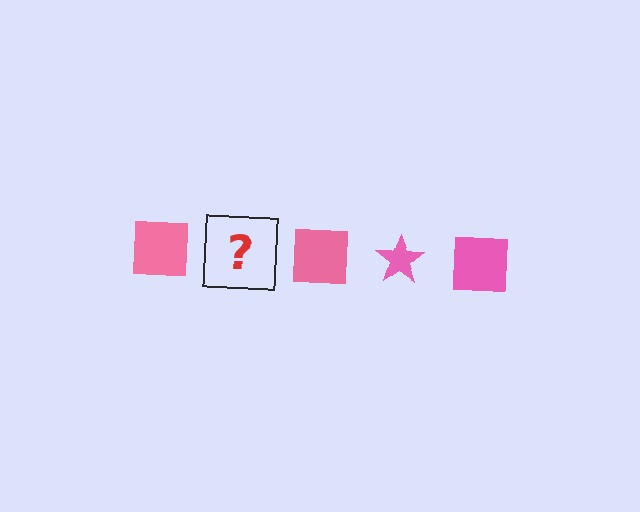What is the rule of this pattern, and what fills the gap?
The rule is that the pattern cycles through square, star shapes in pink. The gap should be filled with a pink star.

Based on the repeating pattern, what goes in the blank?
The blank should be a pink star.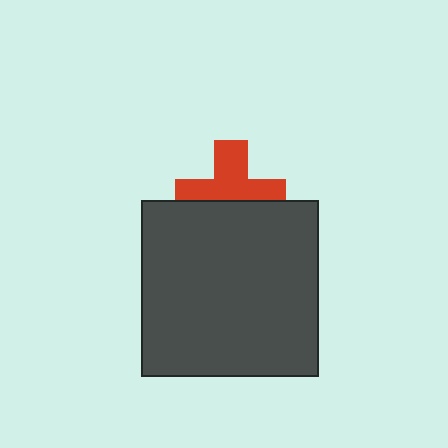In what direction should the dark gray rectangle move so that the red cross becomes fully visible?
The dark gray rectangle should move down. That is the shortest direction to clear the overlap and leave the red cross fully visible.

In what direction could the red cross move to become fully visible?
The red cross could move up. That would shift it out from behind the dark gray rectangle entirely.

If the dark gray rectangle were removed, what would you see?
You would see the complete red cross.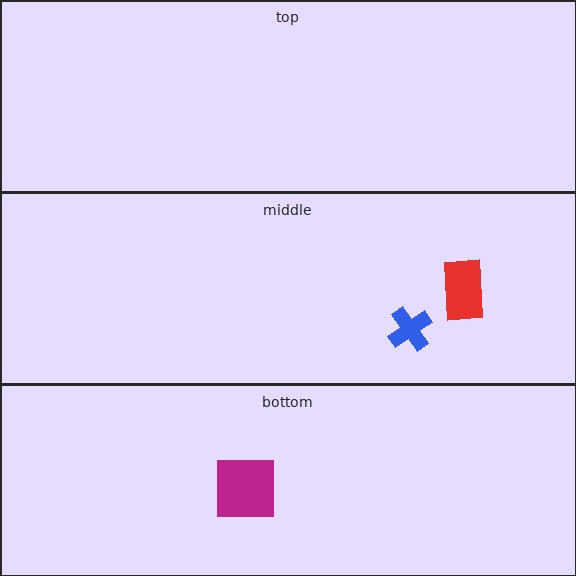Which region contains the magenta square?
The bottom region.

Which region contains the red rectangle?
The middle region.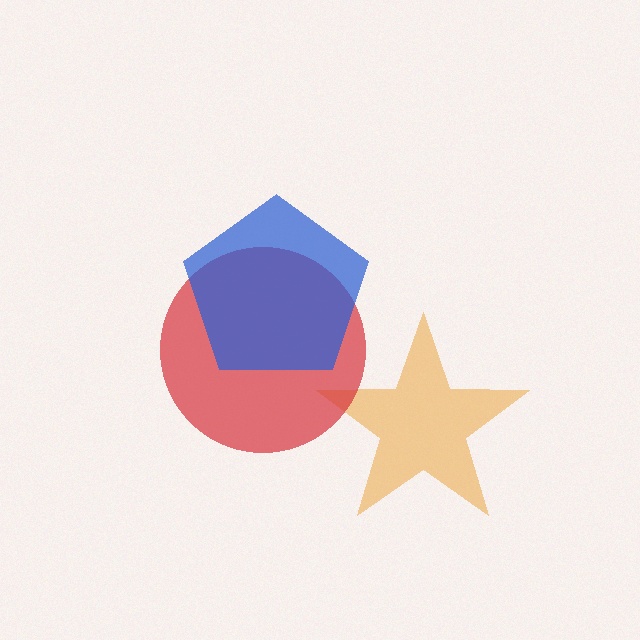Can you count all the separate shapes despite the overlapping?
Yes, there are 3 separate shapes.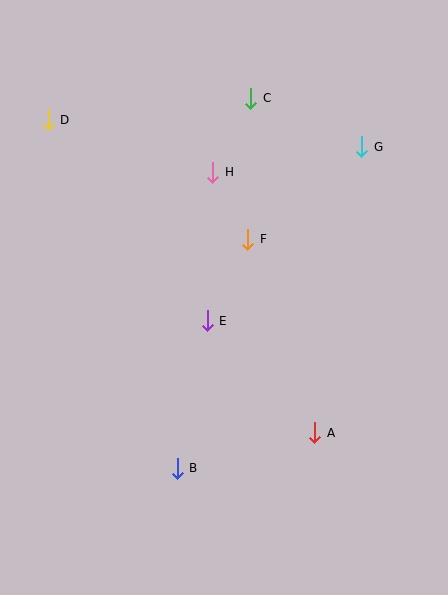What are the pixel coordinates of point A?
Point A is at (315, 433).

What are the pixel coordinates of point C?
Point C is at (251, 98).